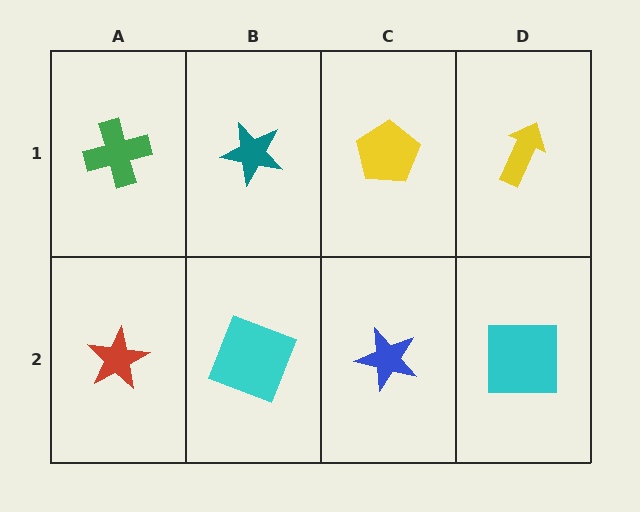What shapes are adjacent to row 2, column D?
A yellow arrow (row 1, column D), a blue star (row 2, column C).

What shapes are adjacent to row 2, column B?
A teal star (row 1, column B), a red star (row 2, column A), a blue star (row 2, column C).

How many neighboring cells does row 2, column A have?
2.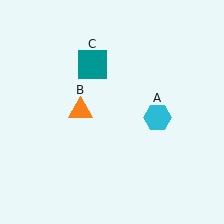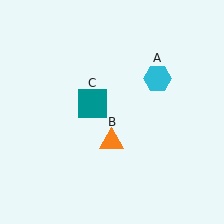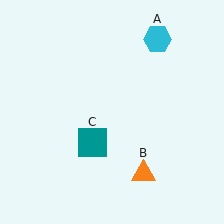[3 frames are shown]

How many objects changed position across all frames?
3 objects changed position: cyan hexagon (object A), orange triangle (object B), teal square (object C).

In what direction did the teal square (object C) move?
The teal square (object C) moved down.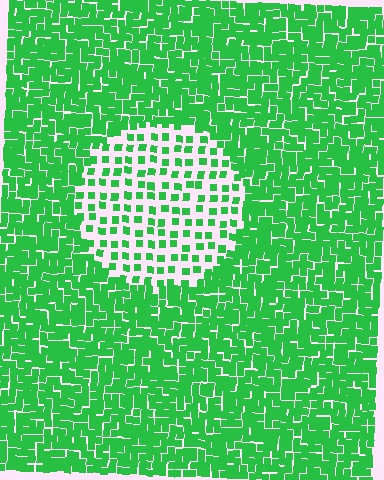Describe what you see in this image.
The image contains small green elements arranged at two different densities. A circle-shaped region is visible where the elements are less densely packed than the surrounding area.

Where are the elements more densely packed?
The elements are more densely packed outside the circle boundary.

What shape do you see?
I see a circle.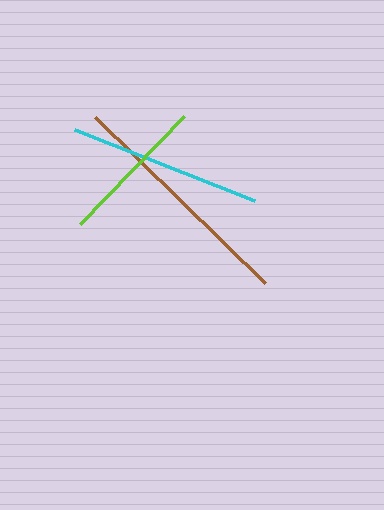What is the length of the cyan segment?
The cyan segment is approximately 193 pixels long.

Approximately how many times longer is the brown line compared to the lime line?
The brown line is approximately 1.6 times the length of the lime line.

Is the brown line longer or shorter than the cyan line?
The brown line is longer than the cyan line.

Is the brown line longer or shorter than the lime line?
The brown line is longer than the lime line.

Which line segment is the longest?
The brown line is the longest at approximately 237 pixels.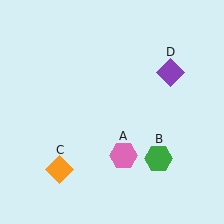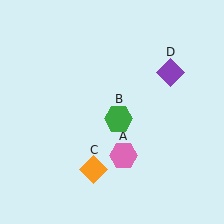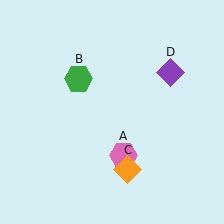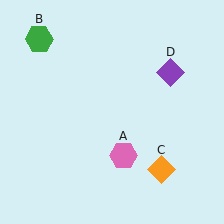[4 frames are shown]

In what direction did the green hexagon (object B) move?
The green hexagon (object B) moved up and to the left.